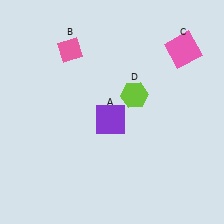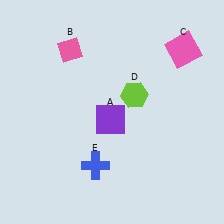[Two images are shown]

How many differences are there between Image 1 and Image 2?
There is 1 difference between the two images.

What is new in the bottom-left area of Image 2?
A blue cross (E) was added in the bottom-left area of Image 2.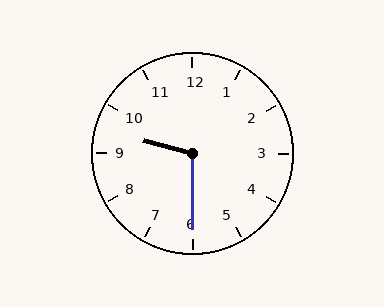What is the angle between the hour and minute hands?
Approximately 105 degrees.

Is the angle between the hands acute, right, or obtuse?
It is obtuse.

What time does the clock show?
9:30.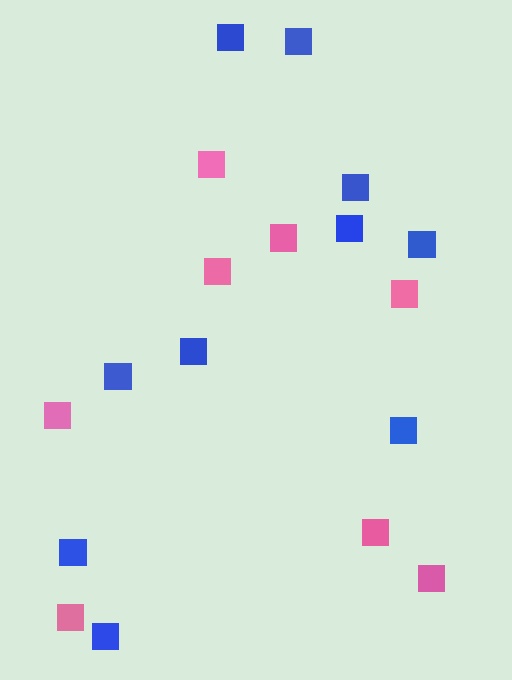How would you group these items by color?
There are 2 groups: one group of blue squares (10) and one group of pink squares (8).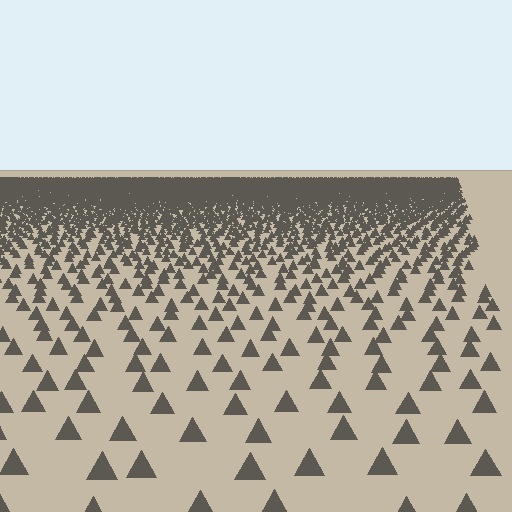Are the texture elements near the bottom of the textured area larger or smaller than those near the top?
Larger. Near the bottom, elements are closer to the viewer and appear at a bigger on-screen size.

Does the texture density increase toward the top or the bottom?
Density increases toward the top.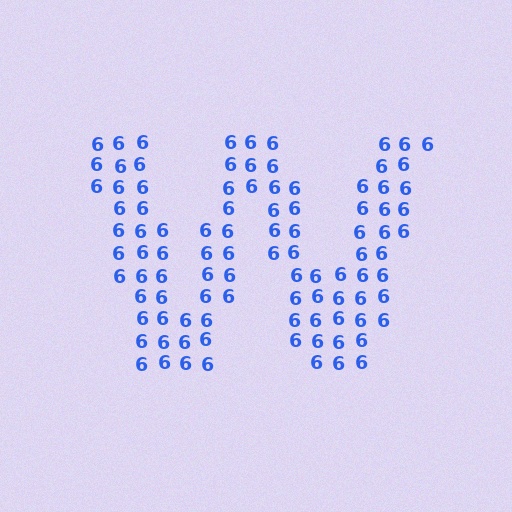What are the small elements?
The small elements are digit 6's.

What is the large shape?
The large shape is the letter W.